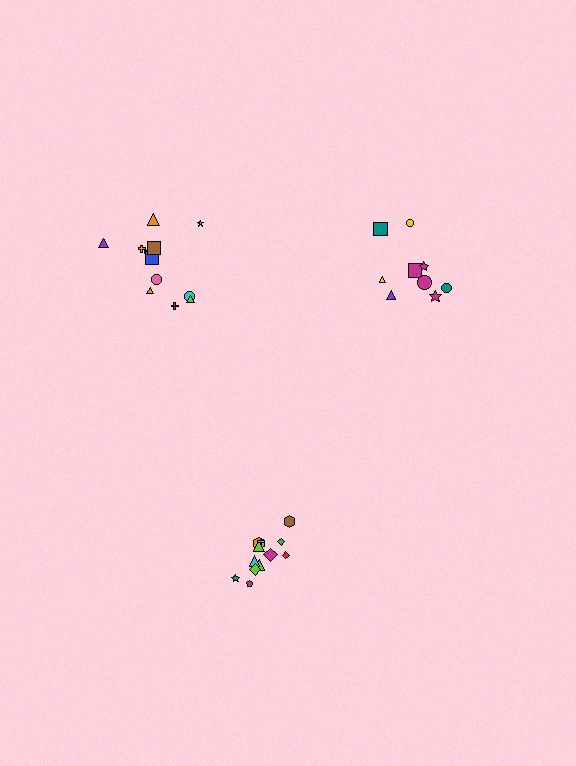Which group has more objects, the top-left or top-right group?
The top-left group.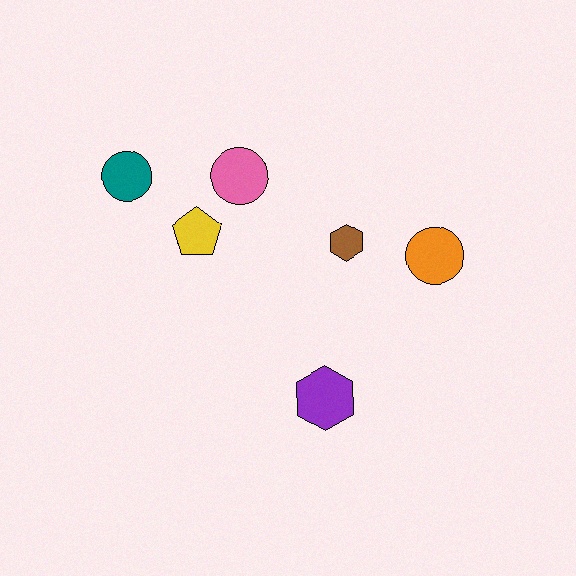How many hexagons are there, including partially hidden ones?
There are 2 hexagons.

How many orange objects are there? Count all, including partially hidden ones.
There is 1 orange object.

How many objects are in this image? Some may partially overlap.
There are 6 objects.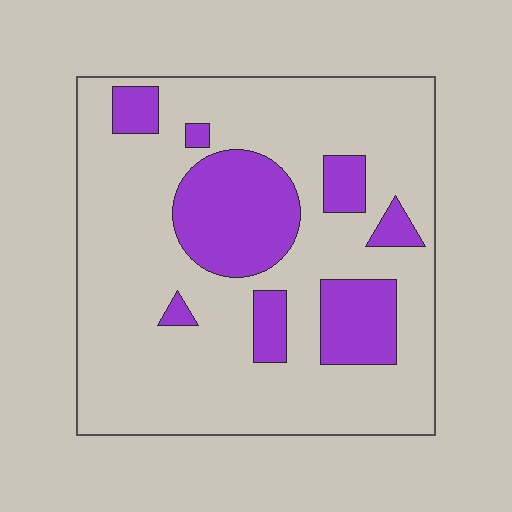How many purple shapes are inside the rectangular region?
8.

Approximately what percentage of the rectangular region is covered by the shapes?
Approximately 25%.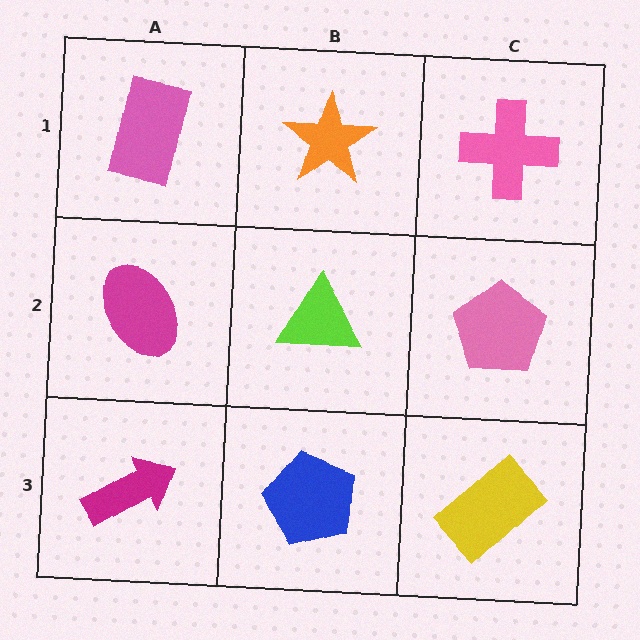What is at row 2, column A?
A magenta ellipse.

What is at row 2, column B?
A lime triangle.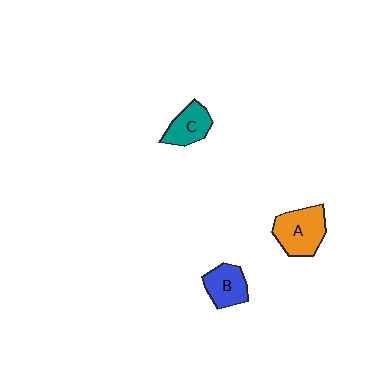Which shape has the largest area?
Shape A (orange).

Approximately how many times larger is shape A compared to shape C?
Approximately 1.5 times.